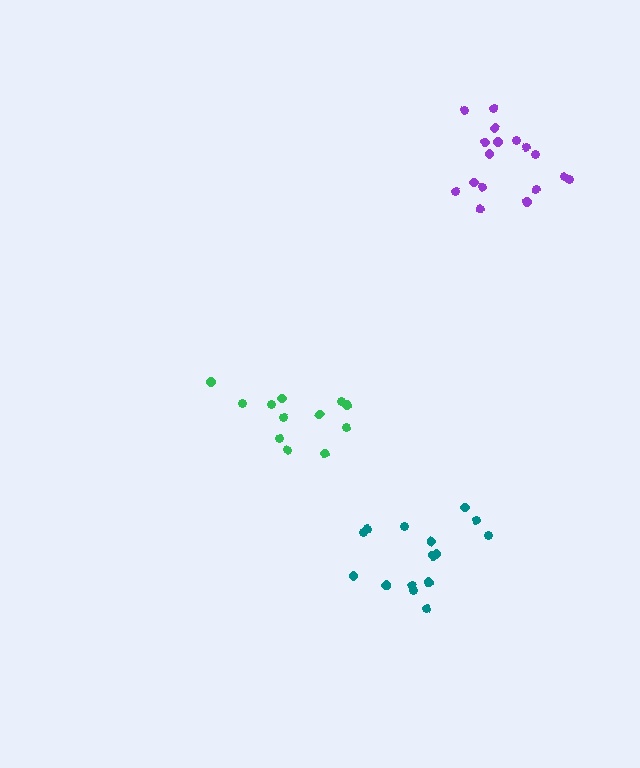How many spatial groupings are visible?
There are 3 spatial groupings.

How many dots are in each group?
Group 1: 12 dots, Group 2: 15 dots, Group 3: 17 dots (44 total).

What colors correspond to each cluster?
The clusters are colored: green, teal, purple.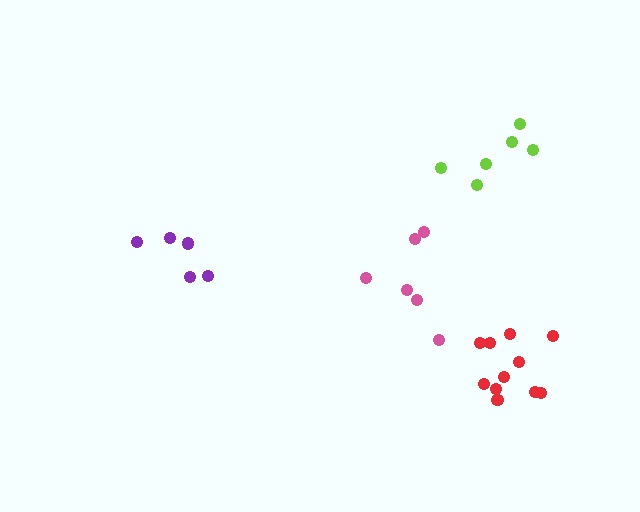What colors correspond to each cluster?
The clusters are colored: lime, red, pink, purple.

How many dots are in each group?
Group 1: 6 dots, Group 2: 11 dots, Group 3: 6 dots, Group 4: 5 dots (28 total).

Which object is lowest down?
The red cluster is bottommost.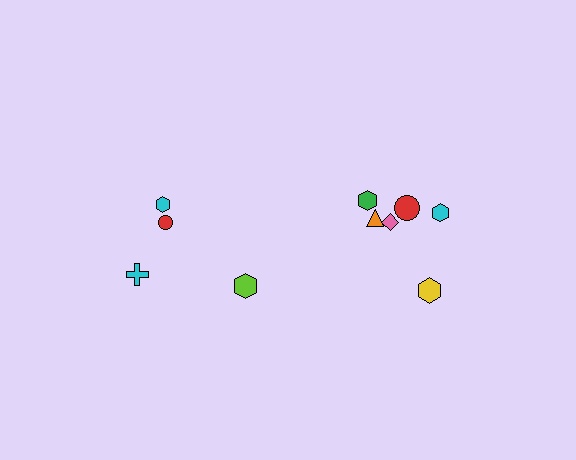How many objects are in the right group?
There are 6 objects.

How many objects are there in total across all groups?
There are 10 objects.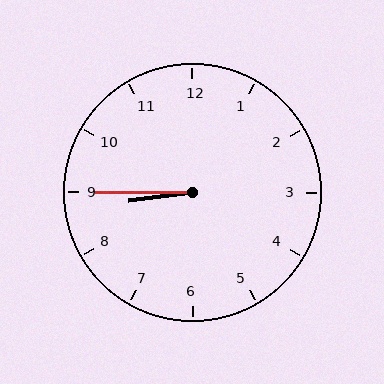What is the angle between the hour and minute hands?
Approximately 8 degrees.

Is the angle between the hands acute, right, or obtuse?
It is acute.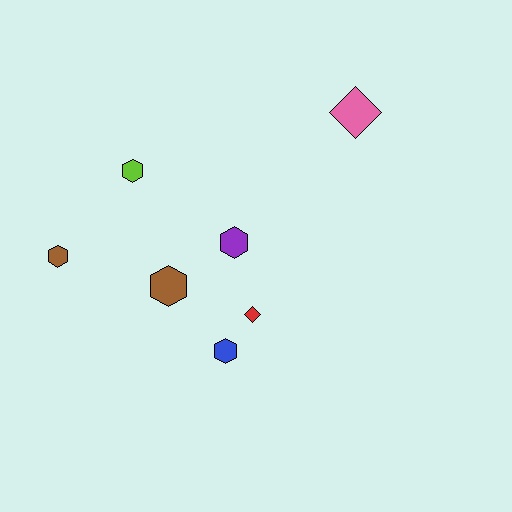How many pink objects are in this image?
There is 1 pink object.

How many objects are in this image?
There are 7 objects.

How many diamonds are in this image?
There are 2 diamonds.